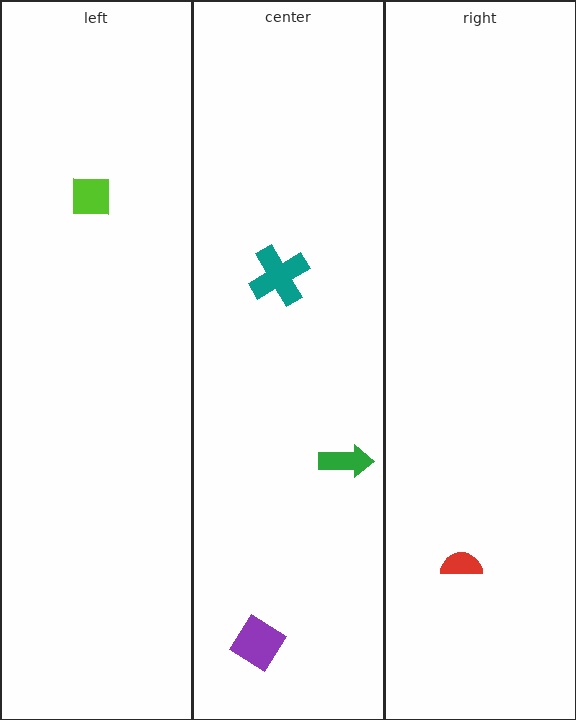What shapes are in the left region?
The lime square.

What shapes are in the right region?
The red semicircle.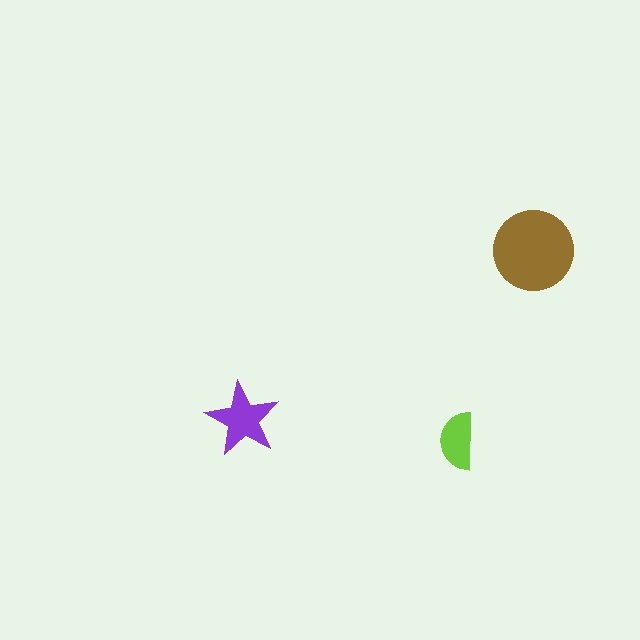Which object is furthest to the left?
The purple star is leftmost.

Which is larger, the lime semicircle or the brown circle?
The brown circle.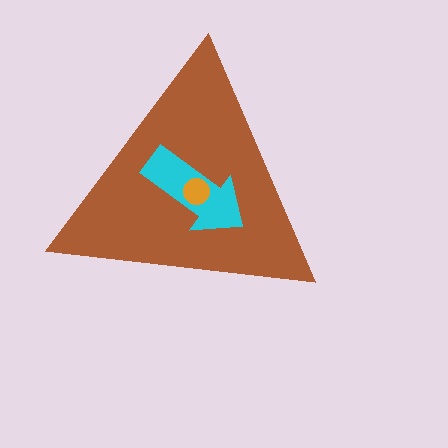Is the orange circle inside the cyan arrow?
Yes.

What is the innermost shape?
The orange circle.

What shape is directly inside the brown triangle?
The cyan arrow.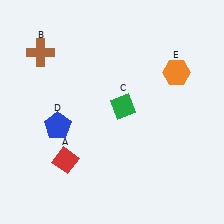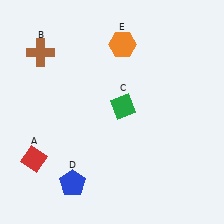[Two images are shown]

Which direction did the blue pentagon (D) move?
The blue pentagon (D) moved down.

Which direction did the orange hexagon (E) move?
The orange hexagon (E) moved left.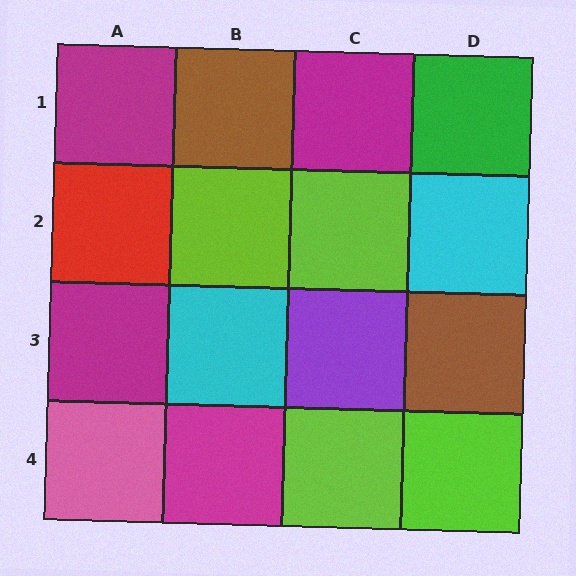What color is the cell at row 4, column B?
Magenta.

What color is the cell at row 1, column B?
Brown.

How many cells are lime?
4 cells are lime.